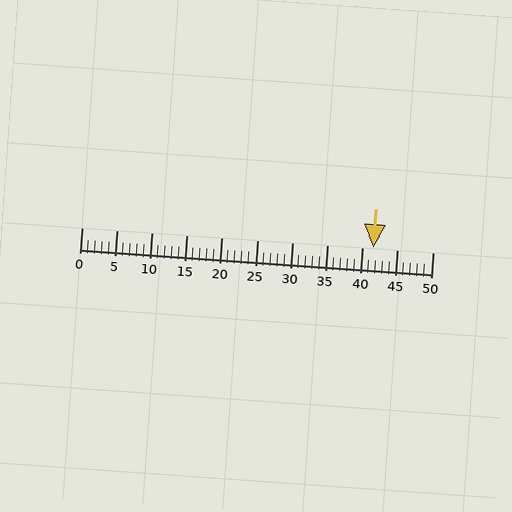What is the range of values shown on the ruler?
The ruler shows values from 0 to 50.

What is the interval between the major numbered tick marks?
The major tick marks are spaced 5 units apart.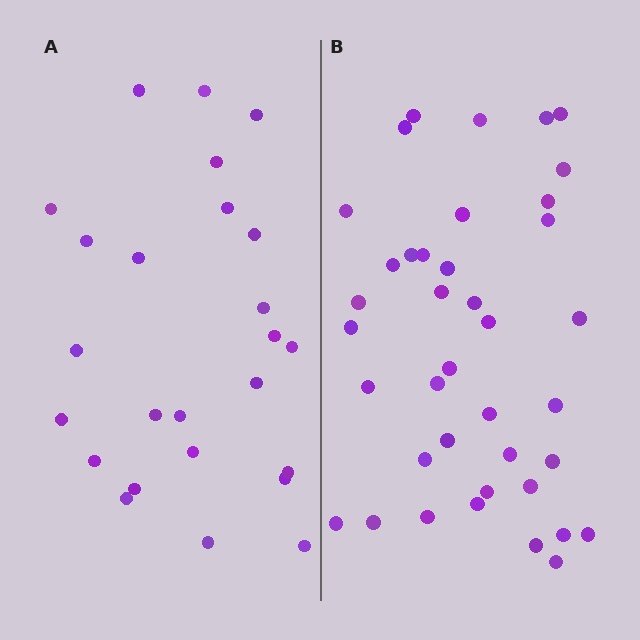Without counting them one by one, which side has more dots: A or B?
Region B (the right region) has more dots.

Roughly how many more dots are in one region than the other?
Region B has approximately 15 more dots than region A.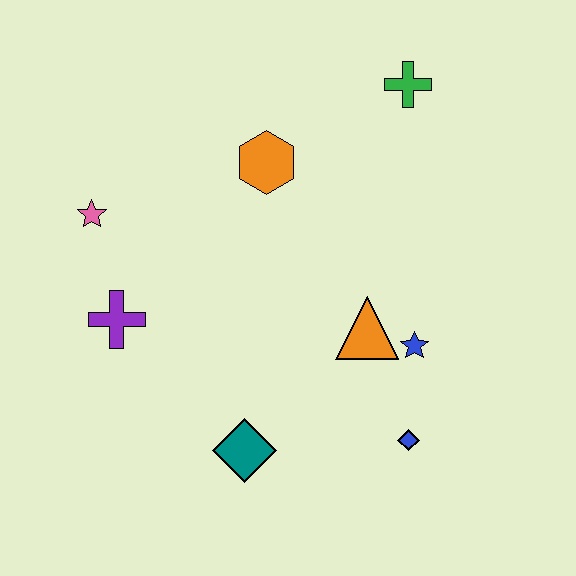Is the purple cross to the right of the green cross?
No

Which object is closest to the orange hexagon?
The green cross is closest to the orange hexagon.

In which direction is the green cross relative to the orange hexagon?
The green cross is to the right of the orange hexagon.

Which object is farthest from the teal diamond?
The green cross is farthest from the teal diamond.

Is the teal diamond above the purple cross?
No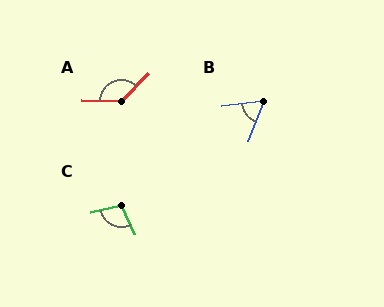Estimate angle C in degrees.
Approximately 101 degrees.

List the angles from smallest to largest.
B (63°), C (101°), A (133°).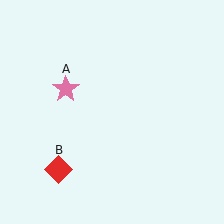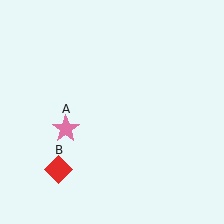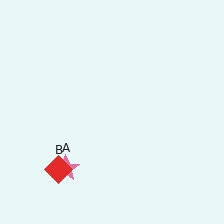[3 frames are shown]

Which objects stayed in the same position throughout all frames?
Red diamond (object B) remained stationary.